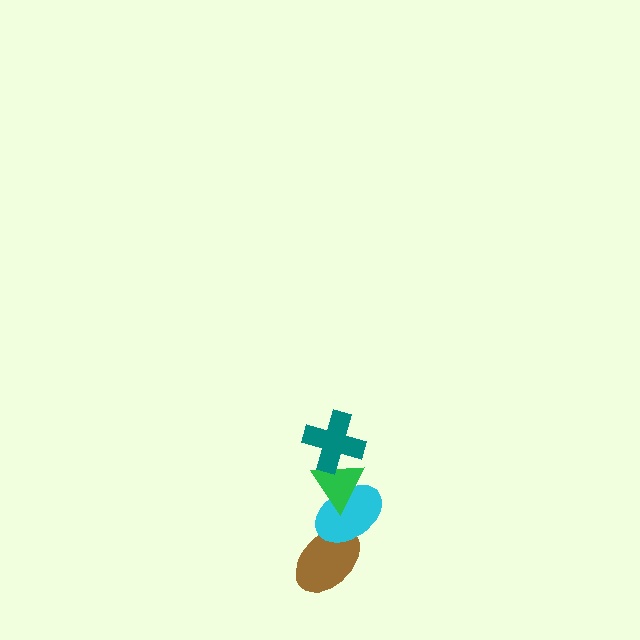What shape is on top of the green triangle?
The teal cross is on top of the green triangle.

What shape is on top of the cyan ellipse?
The green triangle is on top of the cyan ellipse.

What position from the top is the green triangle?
The green triangle is 2nd from the top.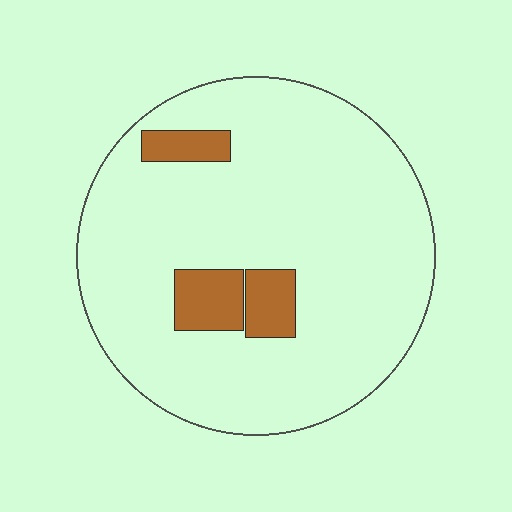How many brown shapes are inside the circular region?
3.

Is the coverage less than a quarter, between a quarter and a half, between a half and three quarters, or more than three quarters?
Less than a quarter.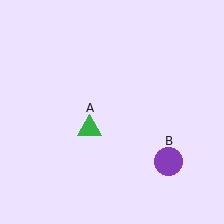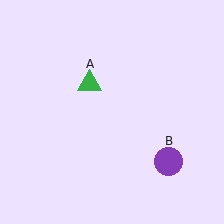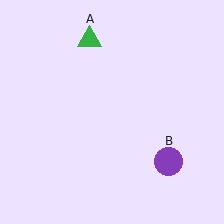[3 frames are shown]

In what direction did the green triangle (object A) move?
The green triangle (object A) moved up.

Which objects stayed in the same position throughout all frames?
Purple circle (object B) remained stationary.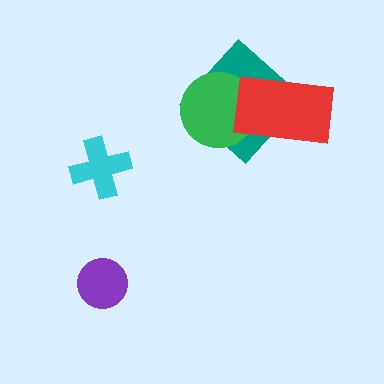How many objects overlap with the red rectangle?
2 objects overlap with the red rectangle.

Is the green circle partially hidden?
Yes, it is partially covered by another shape.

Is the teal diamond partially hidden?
Yes, it is partially covered by another shape.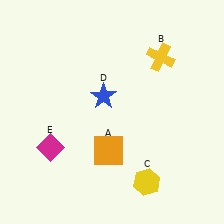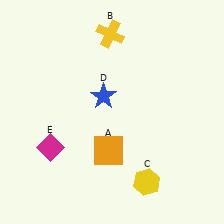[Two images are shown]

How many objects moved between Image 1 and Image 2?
1 object moved between the two images.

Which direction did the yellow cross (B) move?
The yellow cross (B) moved left.